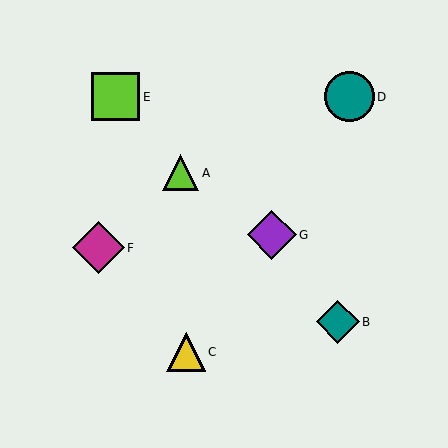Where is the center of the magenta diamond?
The center of the magenta diamond is at (98, 248).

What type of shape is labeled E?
Shape E is a lime square.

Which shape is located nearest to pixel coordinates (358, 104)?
The teal circle (labeled D) at (349, 97) is nearest to that location.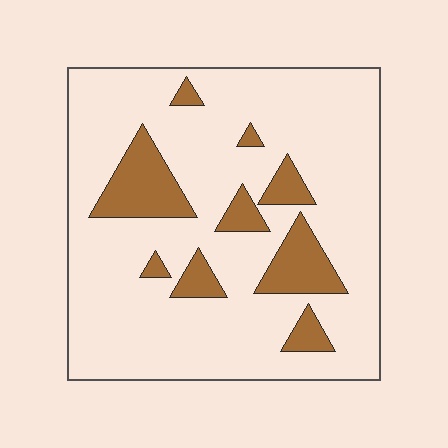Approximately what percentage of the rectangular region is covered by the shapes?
Approximately 15%.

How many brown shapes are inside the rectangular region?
9.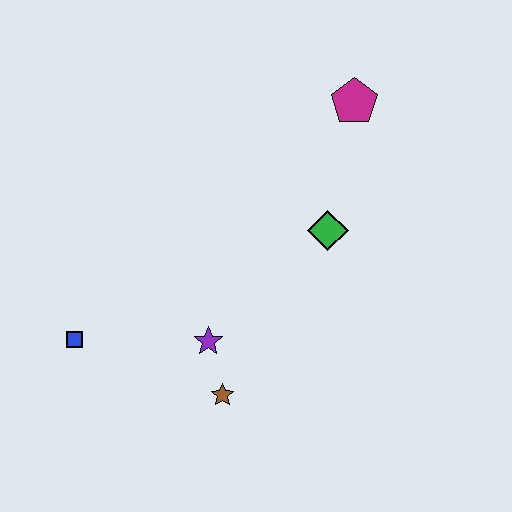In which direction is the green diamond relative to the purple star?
The green diamond is to the right of the purple star.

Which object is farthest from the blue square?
The magenta pentagon is farthest from the blue square.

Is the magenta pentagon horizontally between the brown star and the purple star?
No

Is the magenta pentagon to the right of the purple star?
Yes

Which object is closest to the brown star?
The purple star is closest to the brown star.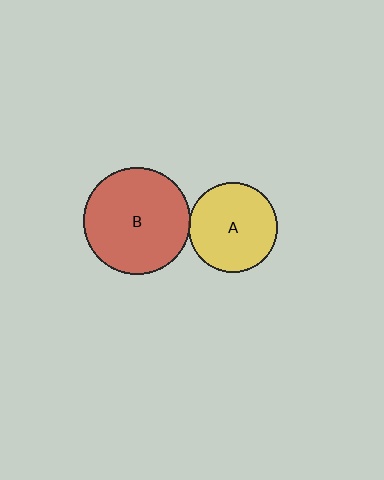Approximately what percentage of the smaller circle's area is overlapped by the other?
Approximately 5%.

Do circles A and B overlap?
Yes.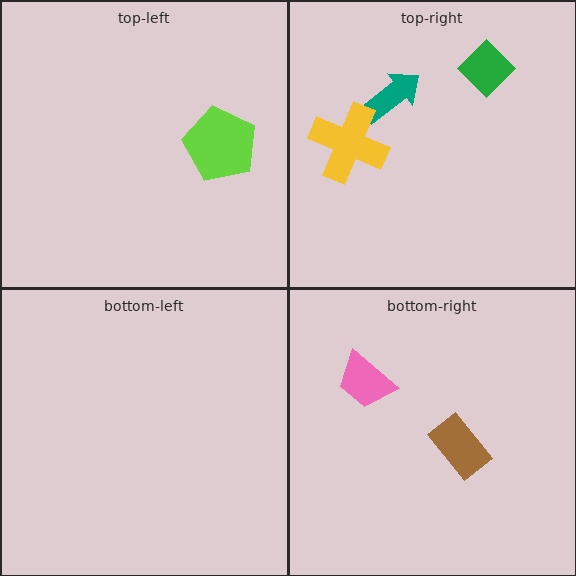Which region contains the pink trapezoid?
The bottom-right region.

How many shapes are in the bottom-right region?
2.